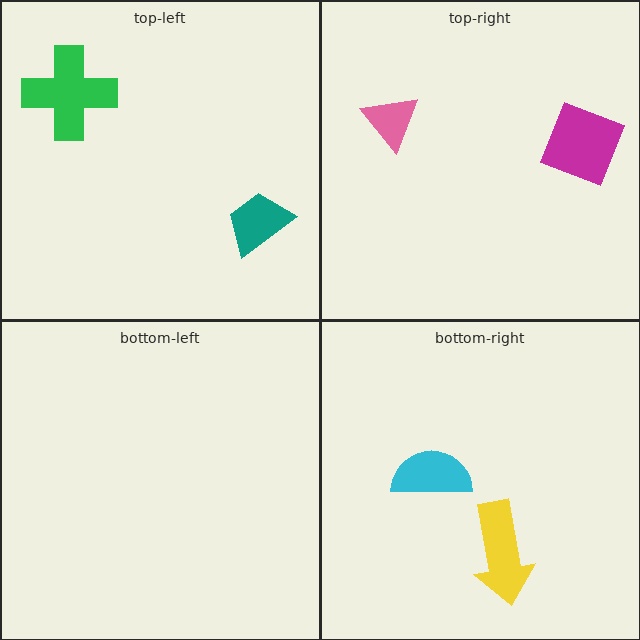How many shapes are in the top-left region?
2.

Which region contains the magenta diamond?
The top-right region.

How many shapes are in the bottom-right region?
2.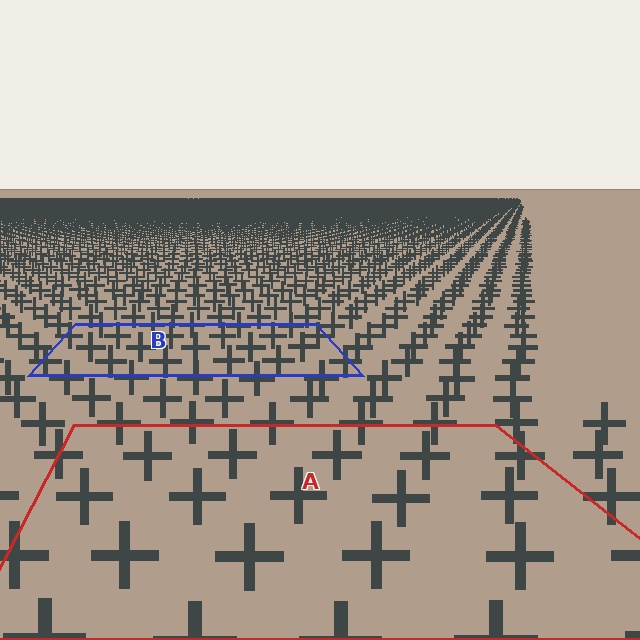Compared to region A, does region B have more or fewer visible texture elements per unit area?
Region B has more texture elements per unit area — they are packed more densely because it is farther away.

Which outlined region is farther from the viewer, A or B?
Region B is farther from the viewer — the texture elements inside it appear smaller and more densely packed.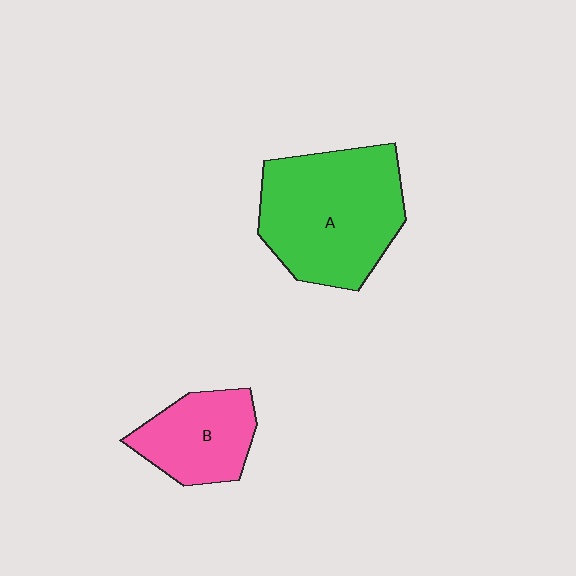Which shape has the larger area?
Shape A (green).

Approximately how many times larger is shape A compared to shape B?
Approximately 1.9 times.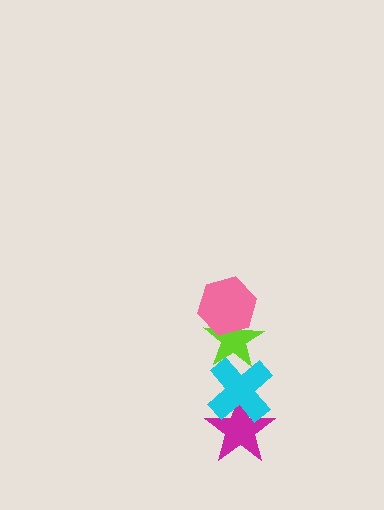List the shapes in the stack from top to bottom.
From top to bottom: the pink hexagon, the lime star, the cyan cross, the magenta star.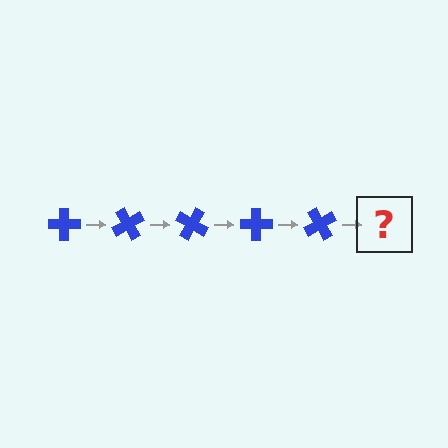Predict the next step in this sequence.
The next step is a blue cross rotated 300 degrees.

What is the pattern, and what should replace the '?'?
The pattern is that the cross rotates 60 degrees each step. The '?' should be a blue cross rotated 300 degrees.